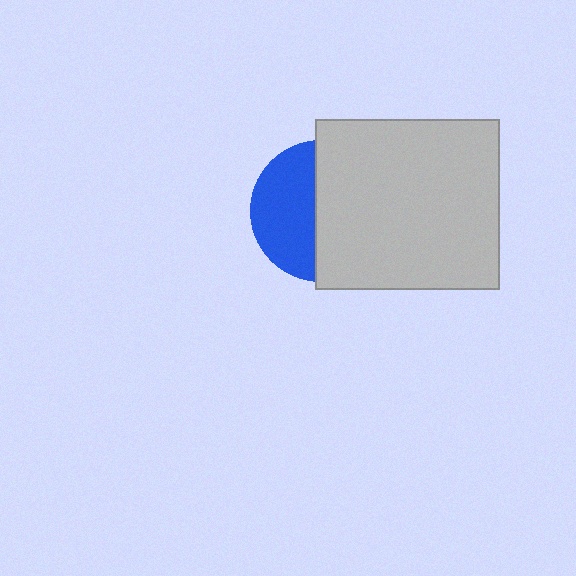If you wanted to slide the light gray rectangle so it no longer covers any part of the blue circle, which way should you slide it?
Slide it right — that is the most direct way to separate the two shapes.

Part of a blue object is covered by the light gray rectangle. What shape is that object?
It is a circle.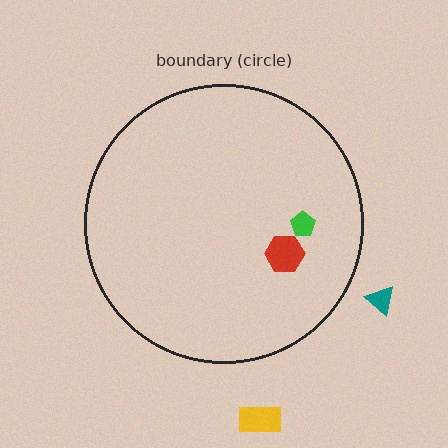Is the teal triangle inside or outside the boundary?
Outside.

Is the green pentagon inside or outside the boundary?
Inside.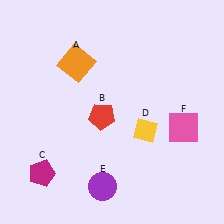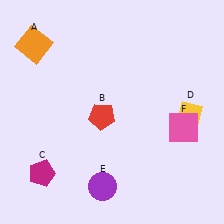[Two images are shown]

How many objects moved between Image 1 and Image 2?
2 objects moved between the two images.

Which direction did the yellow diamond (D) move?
The yellow diamond (D) moved right.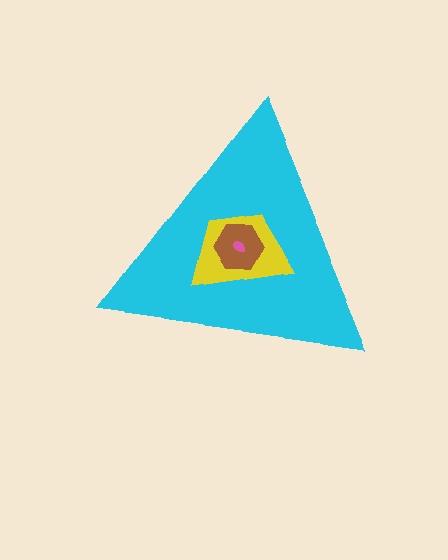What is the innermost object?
The pink ellipse.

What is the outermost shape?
The cyan triangle.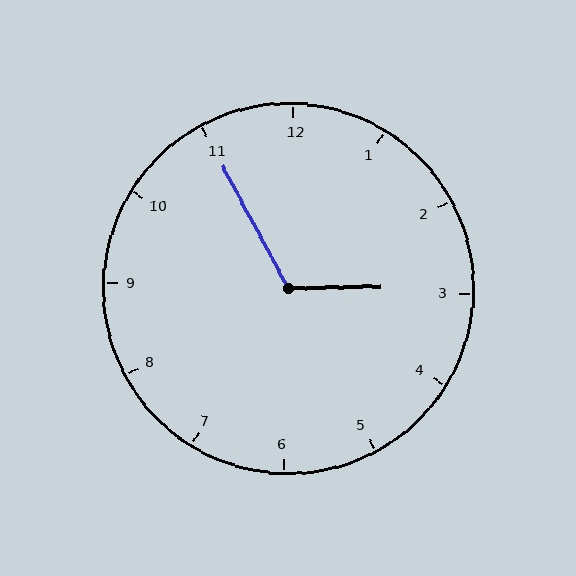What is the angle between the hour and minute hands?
Approximately 118 degrees.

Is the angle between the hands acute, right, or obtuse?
It is obtuse.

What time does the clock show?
2:55.